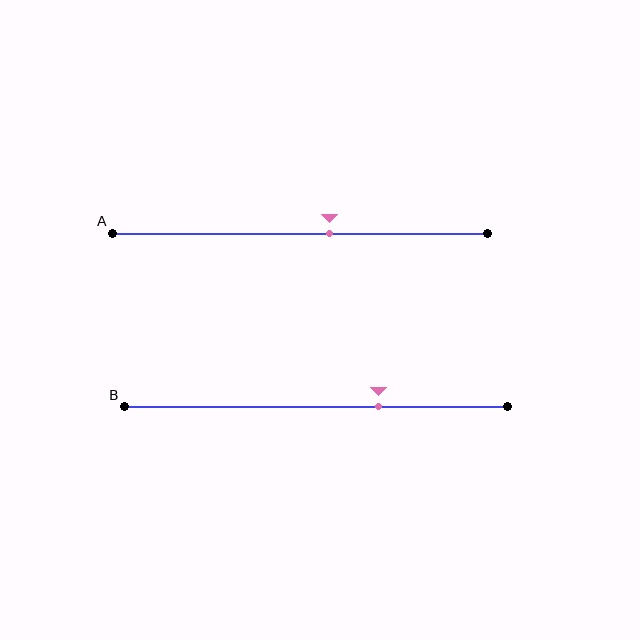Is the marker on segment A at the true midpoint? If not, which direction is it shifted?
No, the marker on segment A is shifted to the right by about 8% of the segment length.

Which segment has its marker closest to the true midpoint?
Segment A has its marker closest to the true midpoint.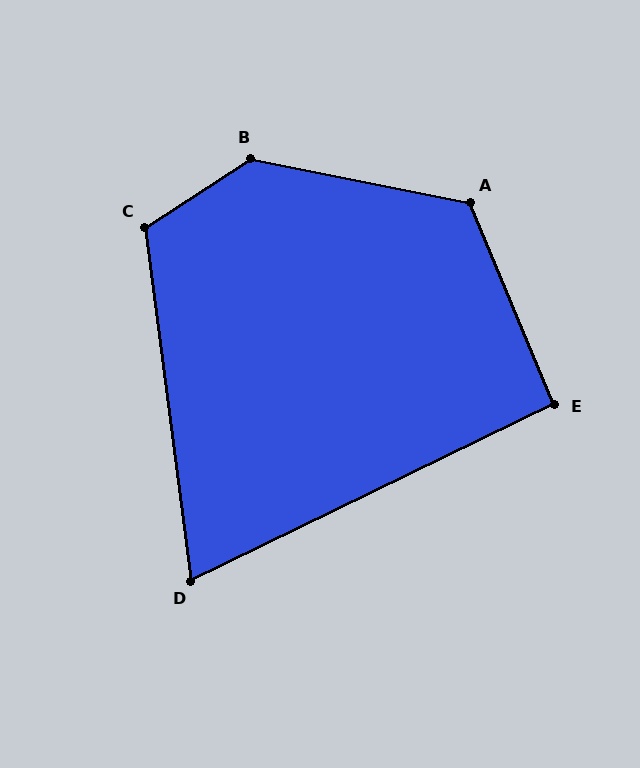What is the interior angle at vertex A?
Approximately 124 degrees (obtuse).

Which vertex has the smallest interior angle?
D, at approximately 72 degrees.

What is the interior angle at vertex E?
Approximately 93 degrees (approximately right).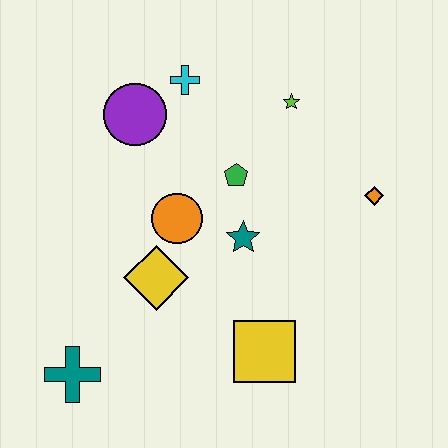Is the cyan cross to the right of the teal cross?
Yes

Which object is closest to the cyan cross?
The purple circle is closest to the cyan cross.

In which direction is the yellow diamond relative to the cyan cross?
The yellow diamond is below the cyan cross.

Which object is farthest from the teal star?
The teal cross is farthest from the teal star.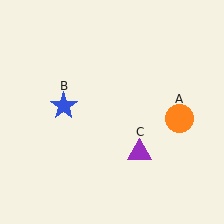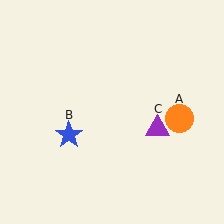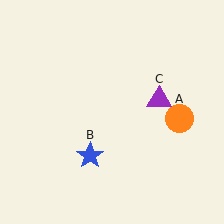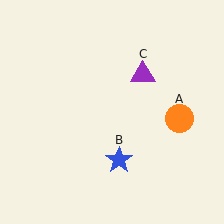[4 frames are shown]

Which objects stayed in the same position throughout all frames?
Orange circle (object A) remained stationary.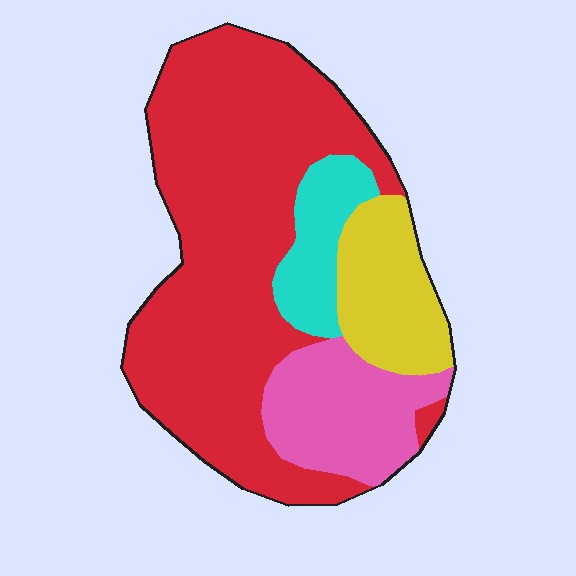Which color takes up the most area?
Red, at roughly 60%.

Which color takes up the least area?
Cyan, at roughly 10%.